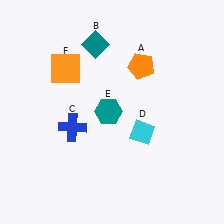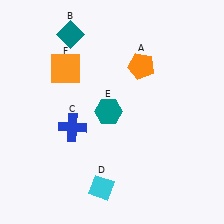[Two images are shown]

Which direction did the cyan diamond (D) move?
The cyan diamond (D) moved down.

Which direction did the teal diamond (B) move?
The teal diamond (B) moved left.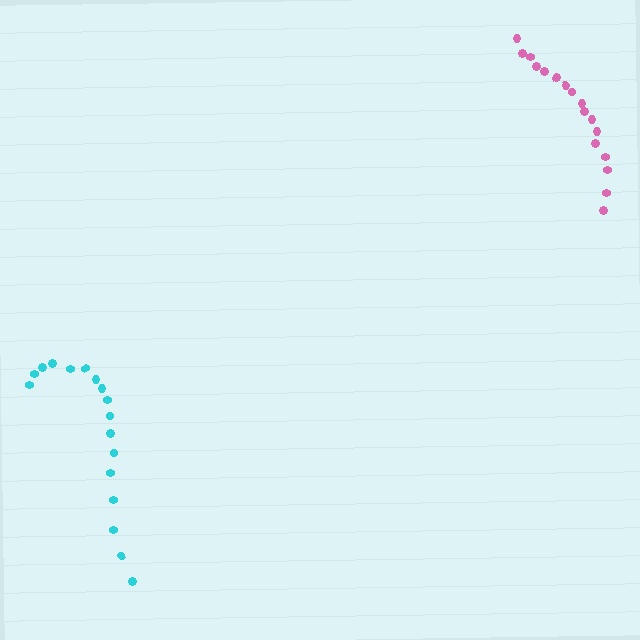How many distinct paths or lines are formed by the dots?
There are 2 distinct paths.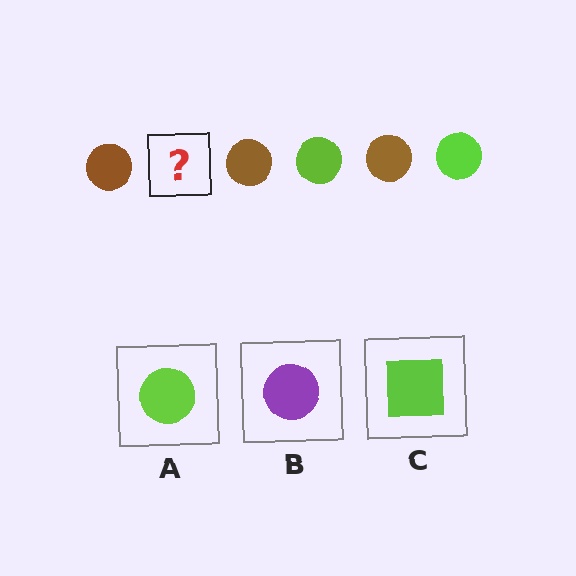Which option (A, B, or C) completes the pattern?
A.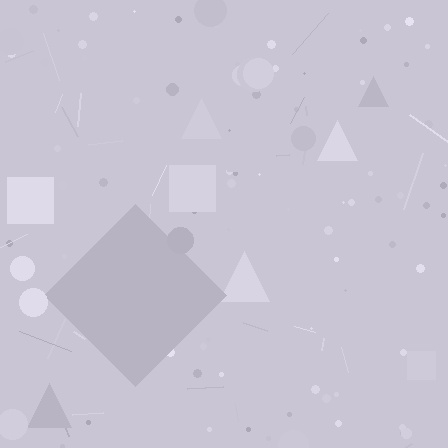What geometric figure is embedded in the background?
A diamond is embedded in the background.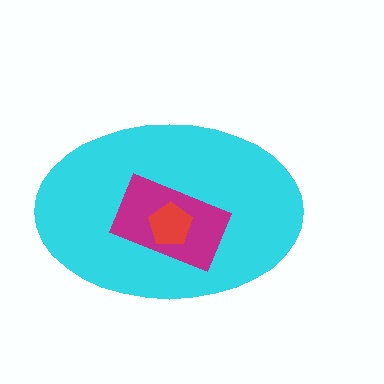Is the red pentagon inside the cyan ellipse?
Yes.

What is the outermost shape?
The cyan ellipse.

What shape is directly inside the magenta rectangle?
The red pentagon.